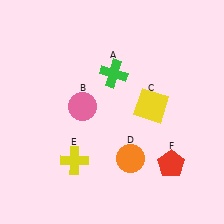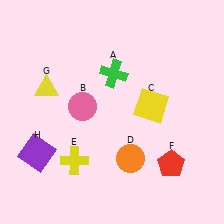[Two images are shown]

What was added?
A yellow triangle (G), a purple square (H) were added in Image 2.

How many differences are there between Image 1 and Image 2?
There are 2 differences between the two images.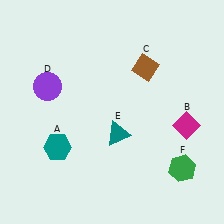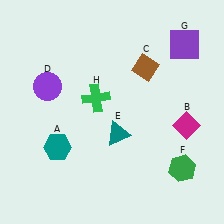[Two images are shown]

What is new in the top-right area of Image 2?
A purple square (G) was added in the top-right area of Image 2.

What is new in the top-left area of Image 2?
A green cross (H) was added in the top-left area of Image 2.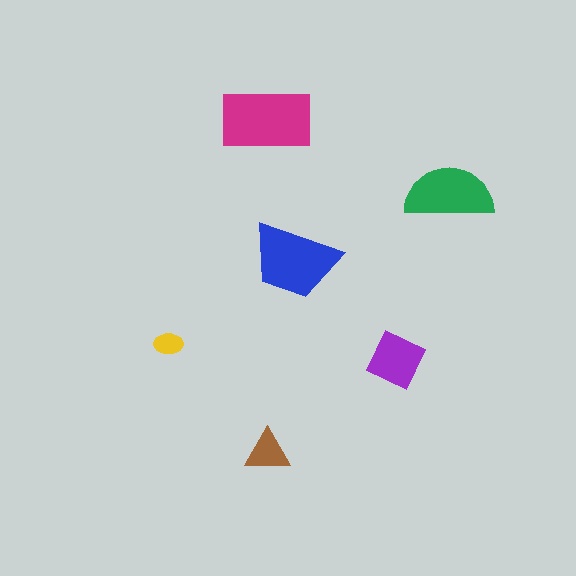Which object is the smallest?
The yellow ellipse.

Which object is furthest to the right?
The green semicircle is rightmost.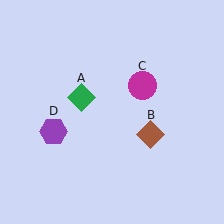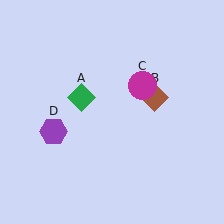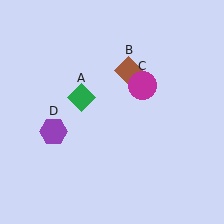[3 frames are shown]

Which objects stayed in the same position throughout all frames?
Green diamond (object A) and magenta circle (object C) and purple hexagon (object D) remained stationary.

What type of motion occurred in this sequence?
The brown diamond (object B) rotated counterclockwise around the center of the scene.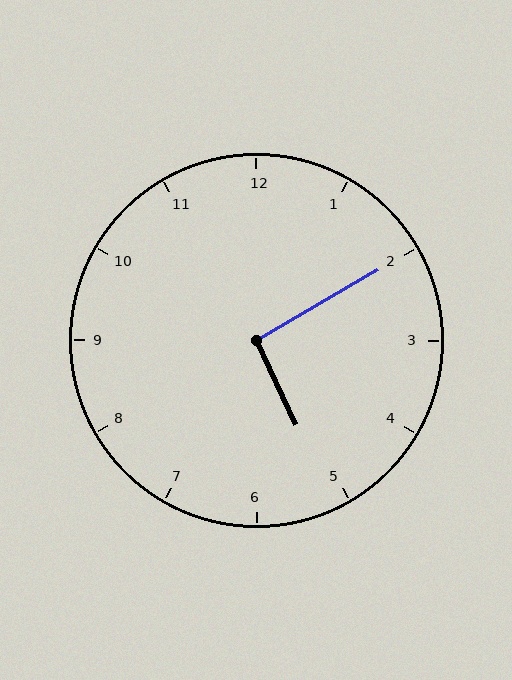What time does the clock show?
5:10.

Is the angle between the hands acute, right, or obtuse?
It is right.